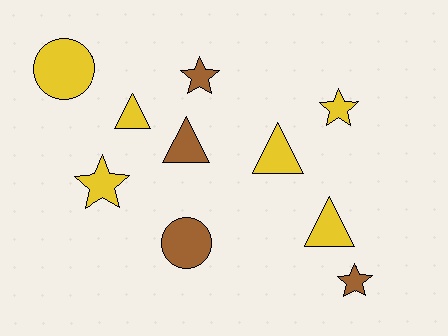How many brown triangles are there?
There is 1 brown triangle.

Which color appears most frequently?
Yellow, with 6 objects.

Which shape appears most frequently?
Triangle, with 4 objects.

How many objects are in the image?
There are 10 objects.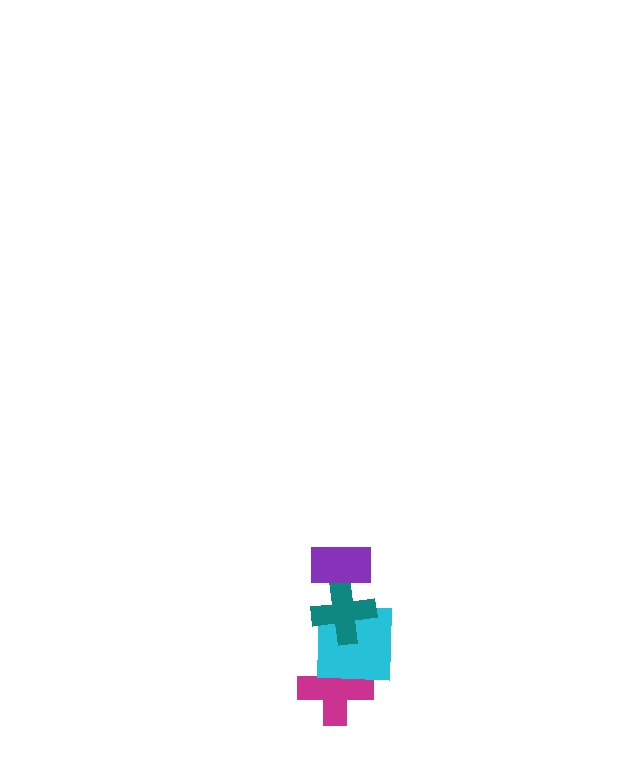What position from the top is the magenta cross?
The magenta cross is 4th from the top.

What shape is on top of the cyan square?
The teal cross is on top of the cyan square.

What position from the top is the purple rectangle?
The purple rectangle is 1st from the top.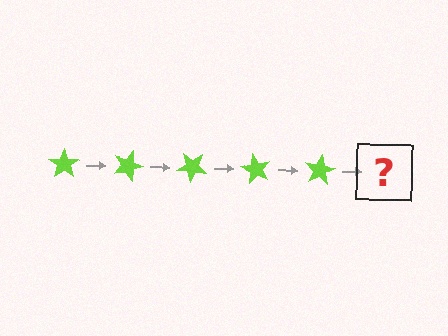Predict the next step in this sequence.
The next step is a lime star rotated 100 degrees.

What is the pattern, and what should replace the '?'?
The pattern is that the star rotates 20 degrees each step. The '?' should be a lime star rotated 100 degrees.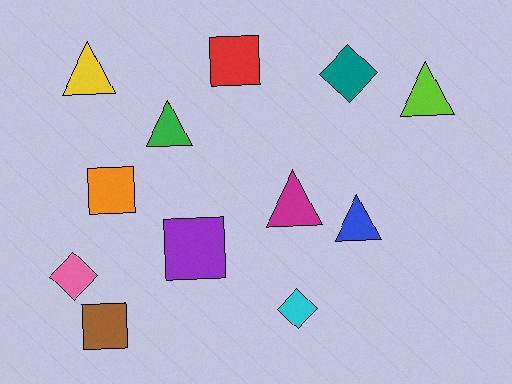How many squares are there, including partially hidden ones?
There are 4 squares.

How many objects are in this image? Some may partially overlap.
There are 12 objects.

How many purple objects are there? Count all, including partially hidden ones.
There is 1 purple object.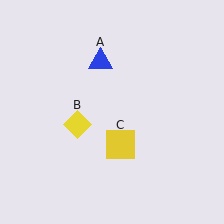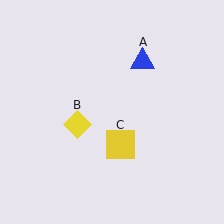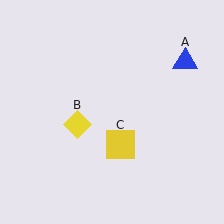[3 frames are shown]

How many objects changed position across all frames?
1 object changed position: blue triangle (object A).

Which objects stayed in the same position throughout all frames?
Yellow diamond (object B) and yellow square (object C) remained stationary.